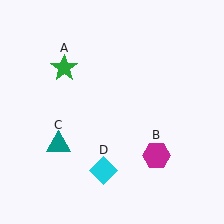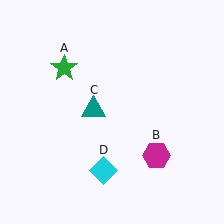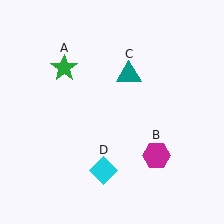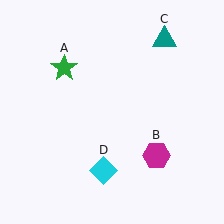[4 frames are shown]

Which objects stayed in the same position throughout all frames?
Green star (object A) and magenta hexagon (object B) and cyan diamond (object D) remained stationary.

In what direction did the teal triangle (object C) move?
The teal triangle (object C) moved up and to the right.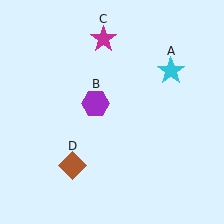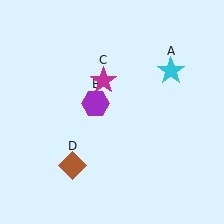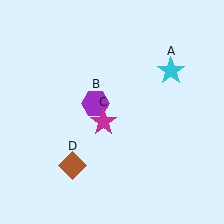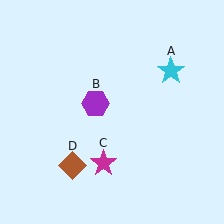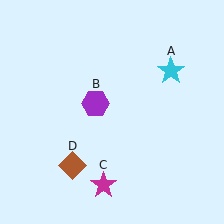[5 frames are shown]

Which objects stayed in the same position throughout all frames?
Cyan star (object A) and purple hexagon (object B) and brown diamond (object D) remained stationary.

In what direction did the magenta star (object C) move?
The magenta star (object C) moved down.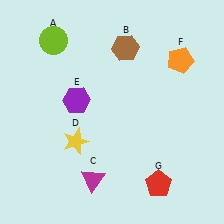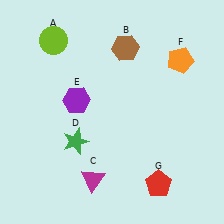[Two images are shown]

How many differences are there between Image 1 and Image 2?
There is 1 difference between the two images.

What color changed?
The star (D) changed from yellow in Image 1 to green in Image 2.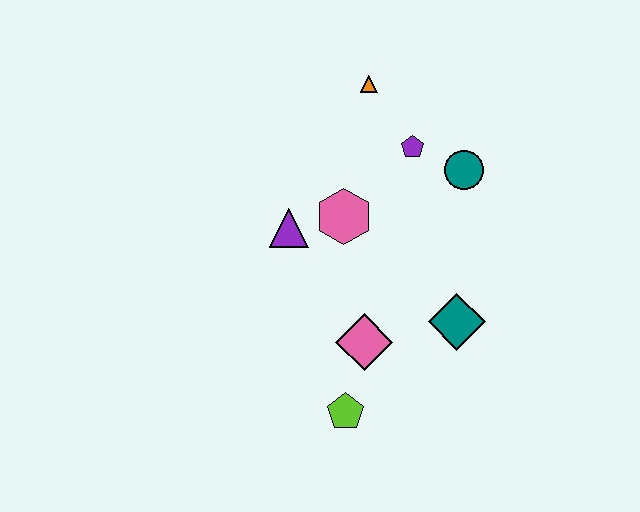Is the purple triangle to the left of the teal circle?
Yes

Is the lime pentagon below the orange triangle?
Yes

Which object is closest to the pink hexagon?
The purple triangle is closest to the pink hexagon.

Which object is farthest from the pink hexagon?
The lime pentagon is farthest from the pink hexagon.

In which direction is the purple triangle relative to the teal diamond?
The purple triangle is to the left of the teal diamond.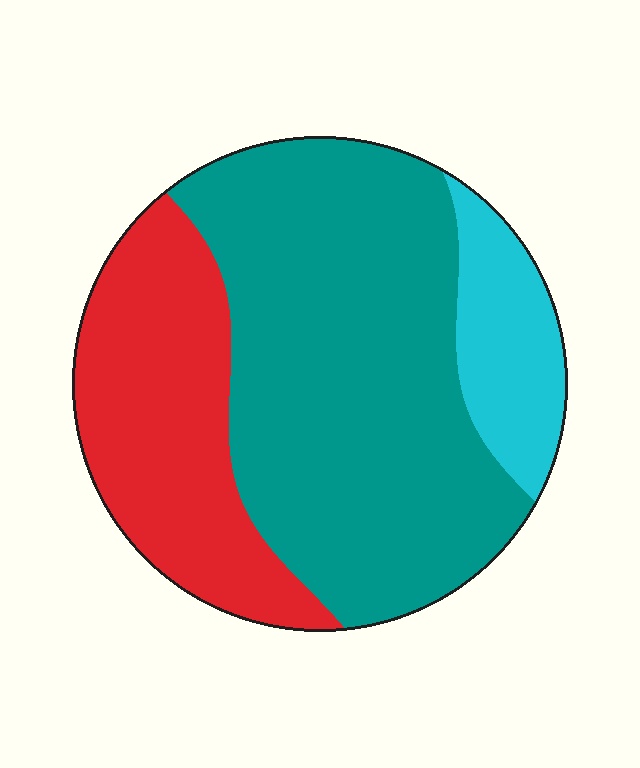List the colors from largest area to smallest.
From largest to smallest: teal, red, cyan.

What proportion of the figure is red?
Red takes up between a sixth and a third of the figure.